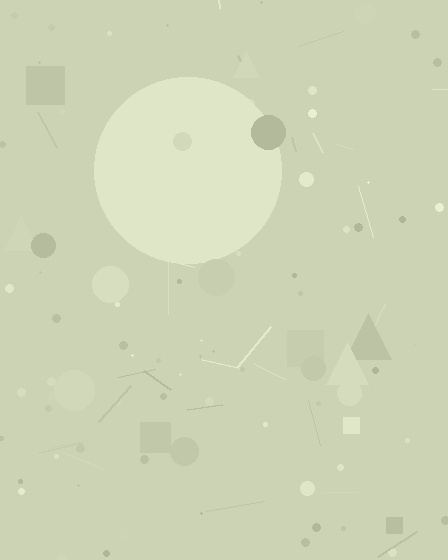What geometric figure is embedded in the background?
A circle is embedded in the background.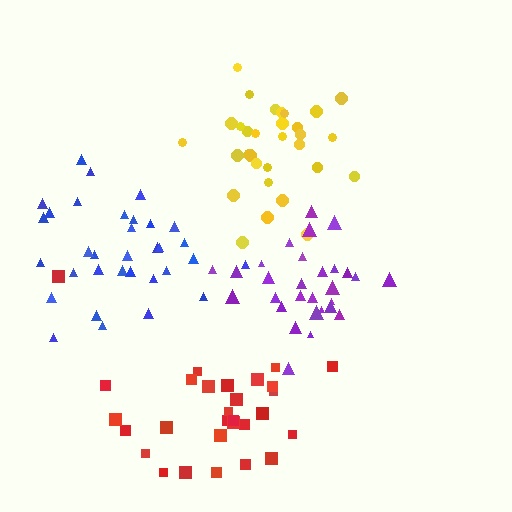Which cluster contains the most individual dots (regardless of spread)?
Blue (33).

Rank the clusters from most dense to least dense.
purple, yellow, blue, red.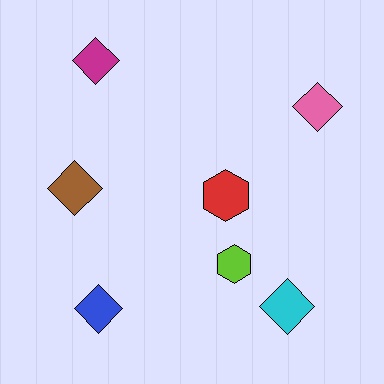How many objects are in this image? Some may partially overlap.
There are 7 objects.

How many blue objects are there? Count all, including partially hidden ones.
There is 1 blue object.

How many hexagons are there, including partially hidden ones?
There are 2 hexagons.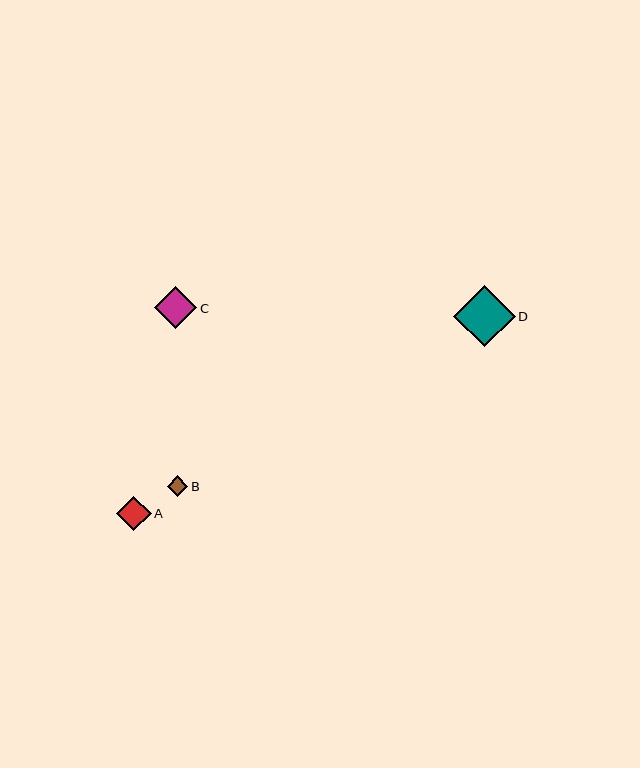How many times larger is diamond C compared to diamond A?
Diamond C is approximately 1.2 times the size of diamond A.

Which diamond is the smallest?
Diamond B is the smallest with a size of approximately 21 pixels.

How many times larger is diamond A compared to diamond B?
Diamond A is approximately 1.7 times the size of diamond B.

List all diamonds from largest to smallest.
From largest to smallest: D, C, A, B.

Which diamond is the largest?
Diamond D is the largest with a size of approximately 61 pixels.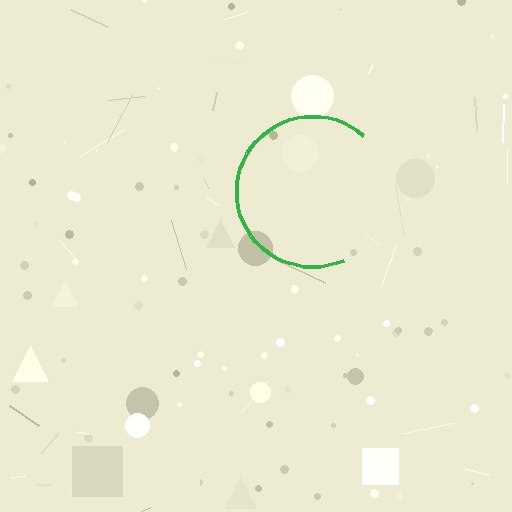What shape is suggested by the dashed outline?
The dashed outline suggests a circle.